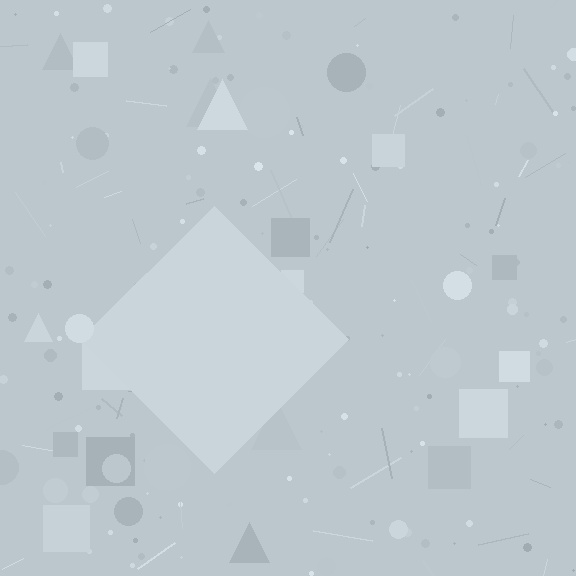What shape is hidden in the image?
A diamond is hidden in the image.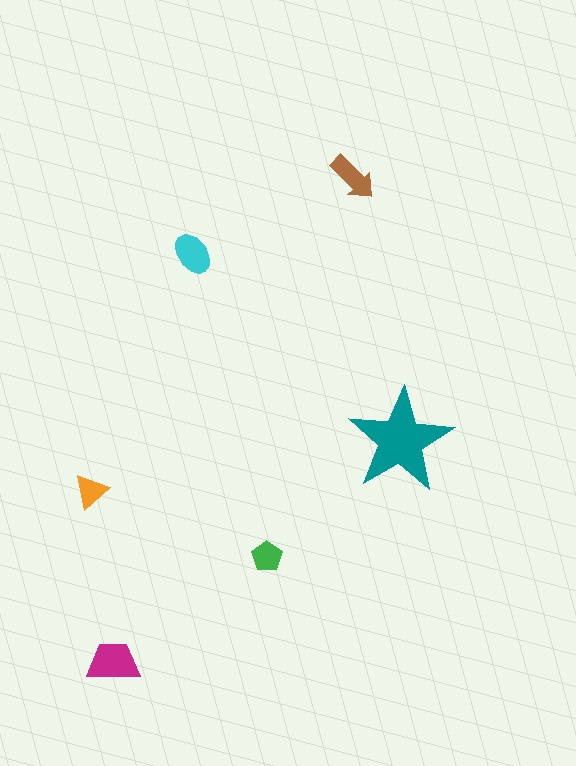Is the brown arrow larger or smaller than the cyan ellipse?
Smaller.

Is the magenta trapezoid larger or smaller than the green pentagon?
Larger.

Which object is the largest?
The teal star.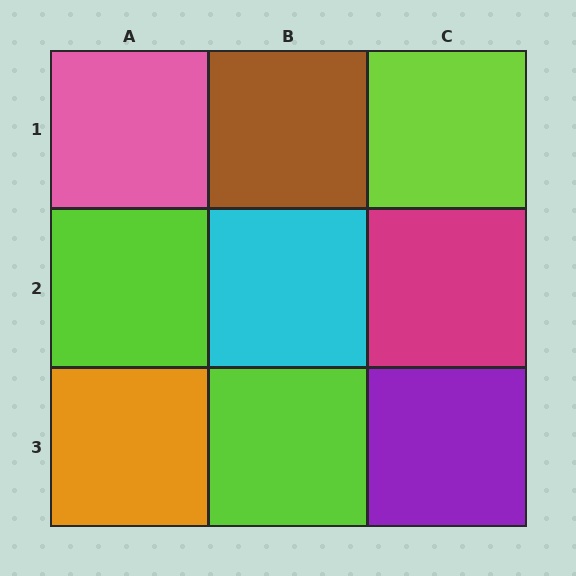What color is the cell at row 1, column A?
Pink.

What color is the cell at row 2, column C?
Magenta.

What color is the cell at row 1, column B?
Brown.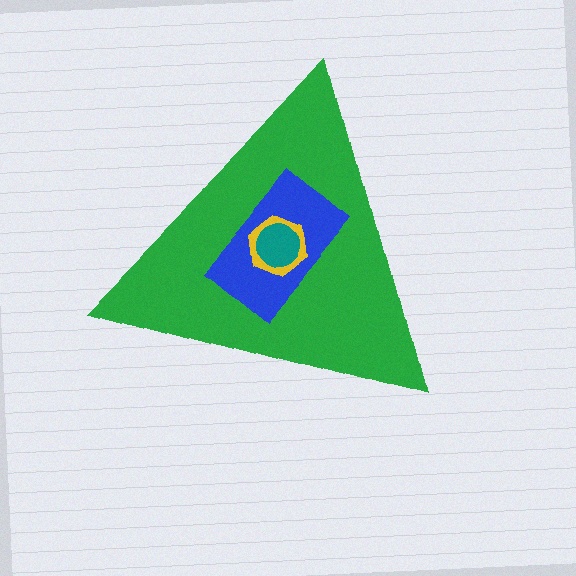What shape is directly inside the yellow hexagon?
The teal circle.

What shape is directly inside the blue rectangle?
The yellow hexagon.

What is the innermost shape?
The teal circle.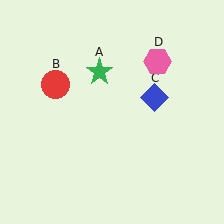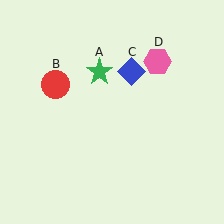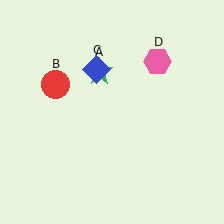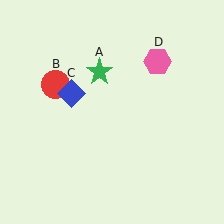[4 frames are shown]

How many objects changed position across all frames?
1 object changed position: blue diamond (object C).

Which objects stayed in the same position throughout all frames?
Green star (object A) and red circle (object B) and pink hexagon (object D) remained stationary.